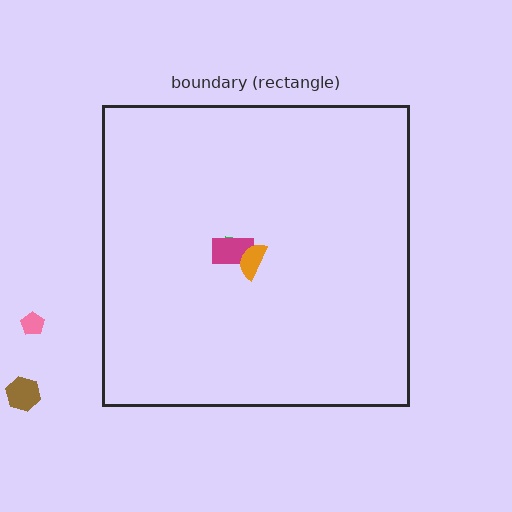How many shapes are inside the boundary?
3 inside, 2 outside.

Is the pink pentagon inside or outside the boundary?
Outside.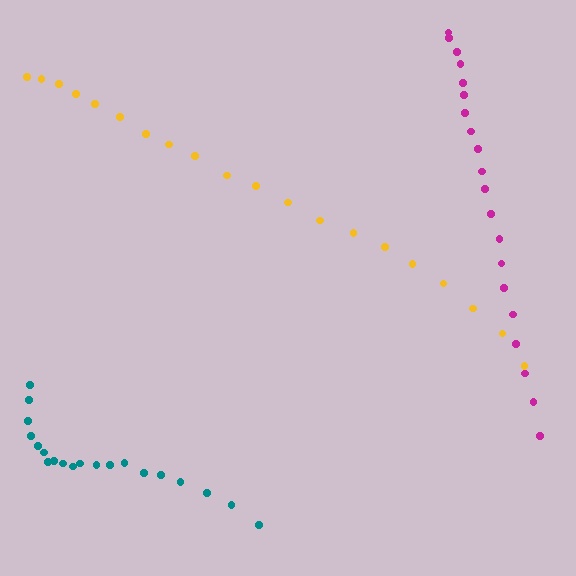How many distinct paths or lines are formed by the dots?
There are 3 distinct paths.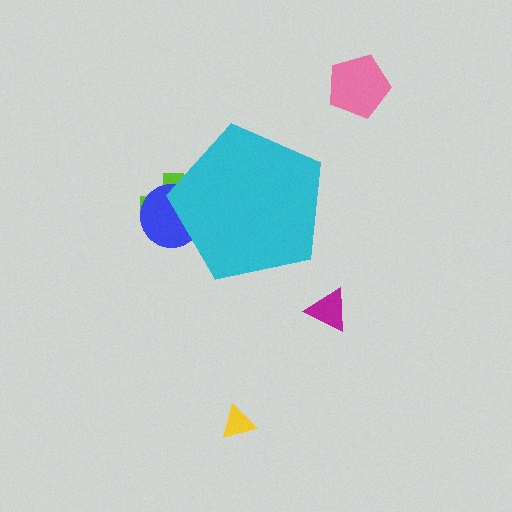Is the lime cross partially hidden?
Yes, the lime cross is partially hidden behind the cyan pentagon.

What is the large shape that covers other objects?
A cyan pentagon.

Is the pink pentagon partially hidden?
No, the pink pentagon is fully visible.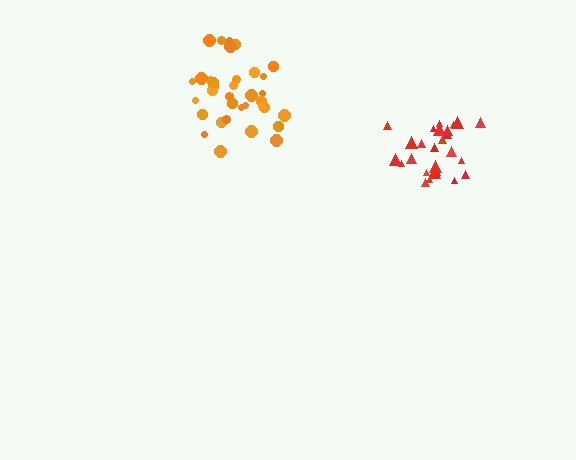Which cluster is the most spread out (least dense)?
Orange.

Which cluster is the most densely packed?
Red.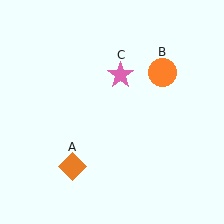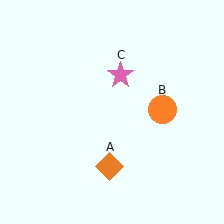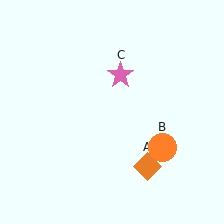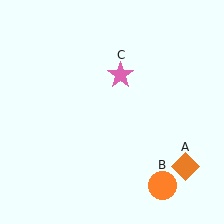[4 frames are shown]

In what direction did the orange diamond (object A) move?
The orange diamond (object A) moved right.